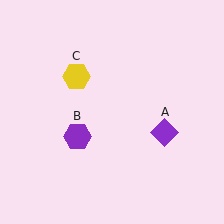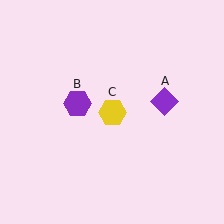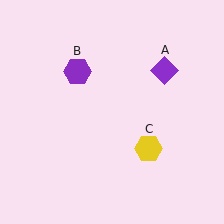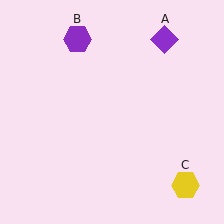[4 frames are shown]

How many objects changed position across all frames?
3 objects changed position: purple diamond (object A), purple hexagon (object B), yellow hexagon (object C).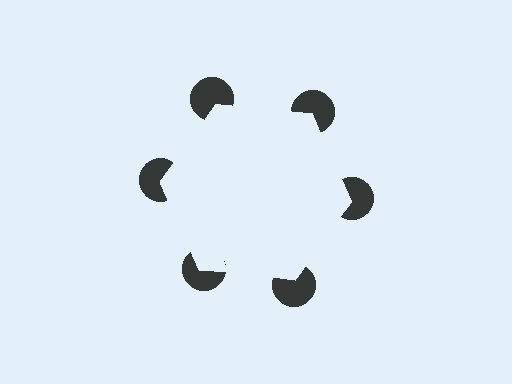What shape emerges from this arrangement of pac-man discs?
An illusory hexagon — its edges are inferred from the aligned wedge cuts in the pac-man discs, not physically drawn.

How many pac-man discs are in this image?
There are 6 — one at each vertex of the illusory hexagon.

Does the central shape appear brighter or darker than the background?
It typically appears slightly brighter than the background, even though no actual brightness change is drawn.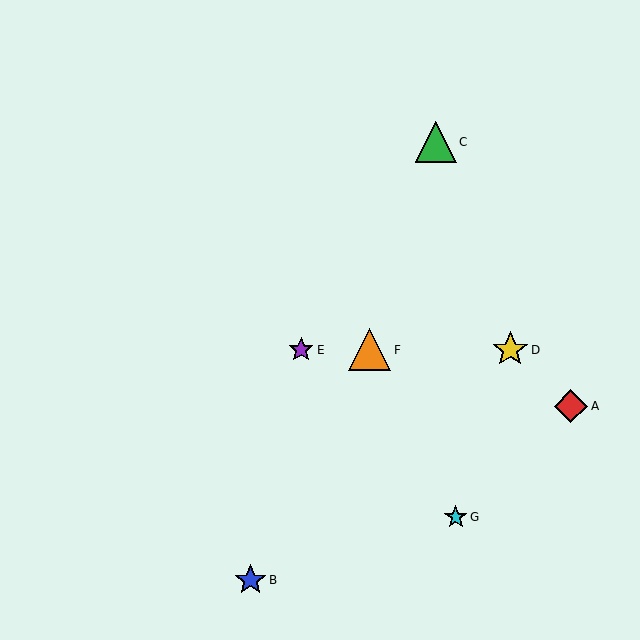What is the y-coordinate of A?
Object A is at y≈406.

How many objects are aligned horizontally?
3 objects (D, E, F) are aligned horizontally.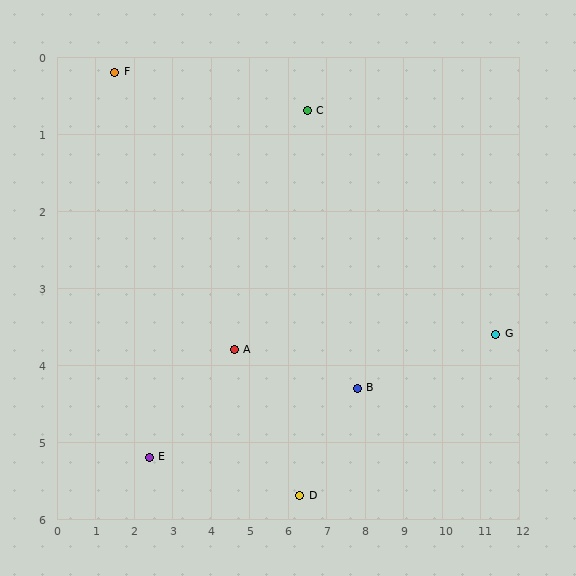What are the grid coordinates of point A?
Point A is at approximately (4.6, 3.8).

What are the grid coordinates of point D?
Point D is at approximately (6.3, 5.7).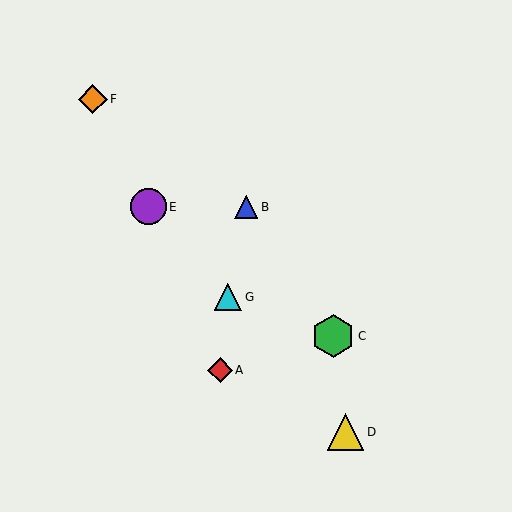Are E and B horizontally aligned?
Yes, both are at y≈207.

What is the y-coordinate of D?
Object D is at y≈432.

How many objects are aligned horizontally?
2 objects (B, E) are aligned horizontally.